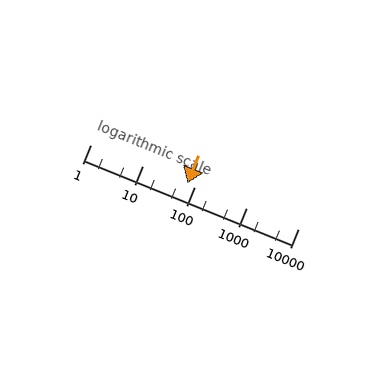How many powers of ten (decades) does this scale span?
The scale spans 4 decades, from 1 to 10000.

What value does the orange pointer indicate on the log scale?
The pointer indicates approximately 72.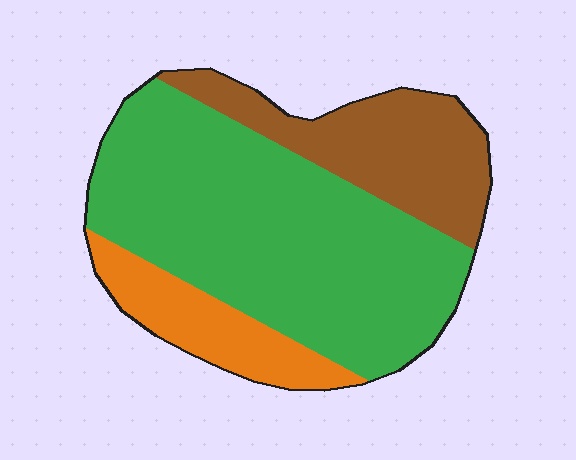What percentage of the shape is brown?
Brown covers roughly 25% of the shape.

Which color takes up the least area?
Orange, at roughly 15%.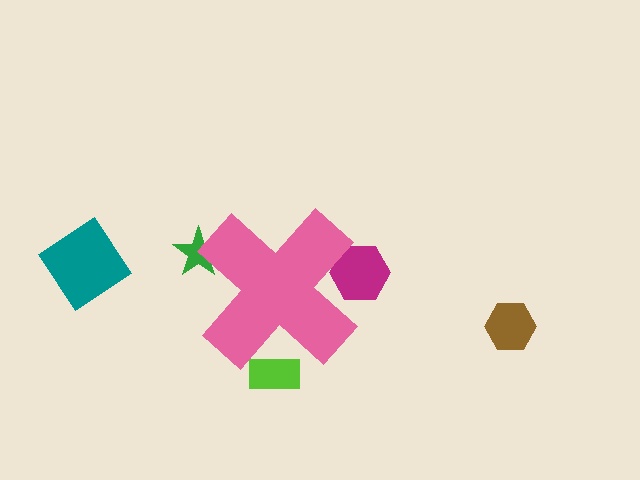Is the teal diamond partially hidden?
No, the teal diamond is fully visible.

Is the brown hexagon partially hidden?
No, the brown hexagon is fully visible.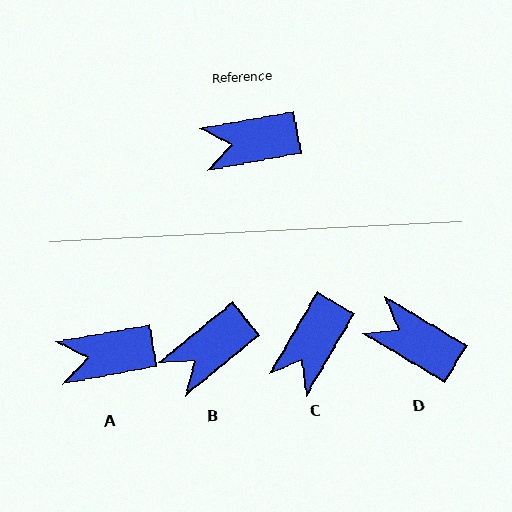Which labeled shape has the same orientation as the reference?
A.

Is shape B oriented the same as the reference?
No, it is off by about 29 degrees.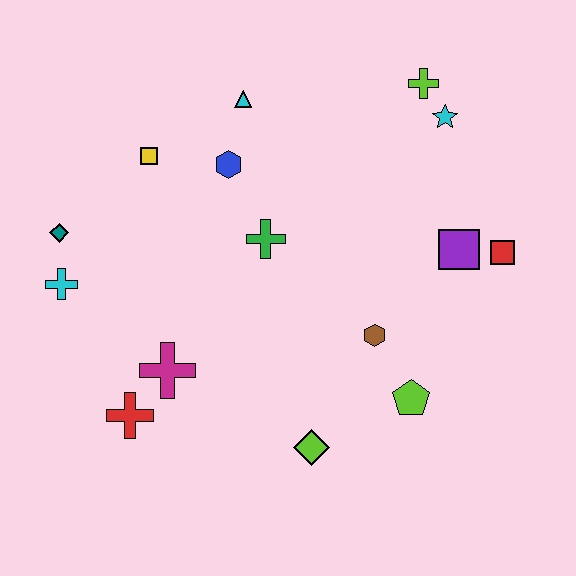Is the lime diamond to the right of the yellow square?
Yes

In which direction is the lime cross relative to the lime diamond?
The lime cross is above the lime diamond.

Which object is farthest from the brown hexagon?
The teal diamond is farthest from the brown hexagon.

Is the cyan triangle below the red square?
No